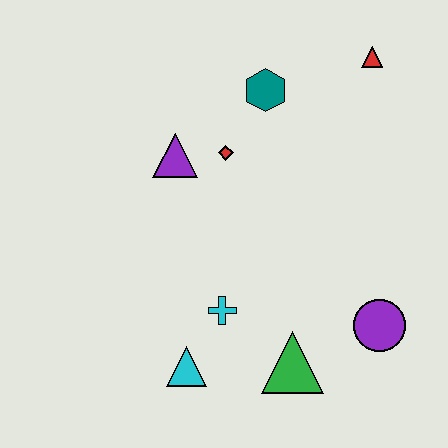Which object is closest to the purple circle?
The green triangle is closest to the purple circle.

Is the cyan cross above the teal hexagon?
No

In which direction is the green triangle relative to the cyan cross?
The green triangle is to the right of the cyan cross.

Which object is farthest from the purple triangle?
The purple circle is farthest from the purple triangle.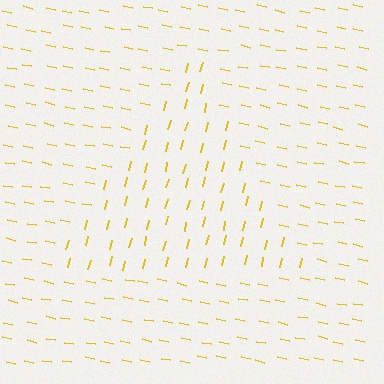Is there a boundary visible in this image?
Yes, there is a texture boundary formed by a change in line orientation.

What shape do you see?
I see a triangle.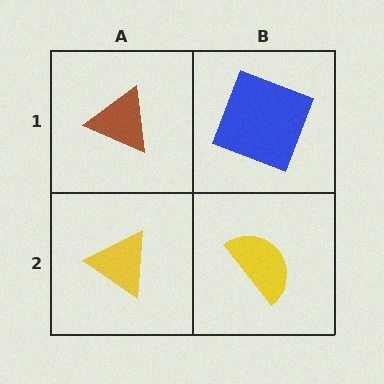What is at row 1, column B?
A blue square.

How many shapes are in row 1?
2 shapes.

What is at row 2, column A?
A yellow triangle.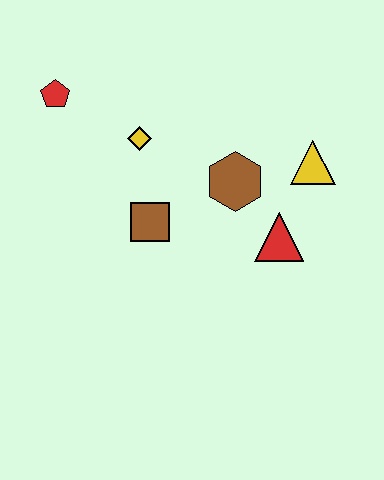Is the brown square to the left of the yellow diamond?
No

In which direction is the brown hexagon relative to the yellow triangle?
The brown hexagon is to the left of the yellow triangle.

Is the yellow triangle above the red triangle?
Yes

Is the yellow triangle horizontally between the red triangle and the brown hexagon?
No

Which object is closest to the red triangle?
The brown hexagon is closest to the red triangle.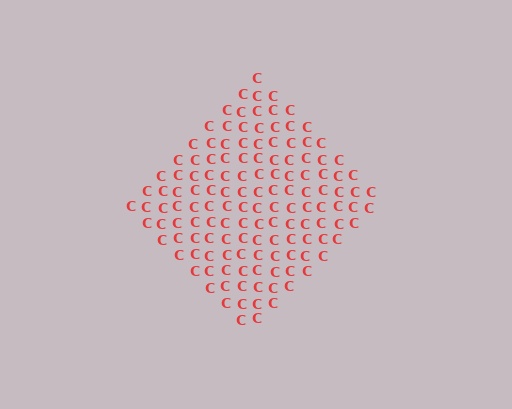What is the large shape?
The large shape is a diamond.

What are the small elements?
The small elements are letter C's.